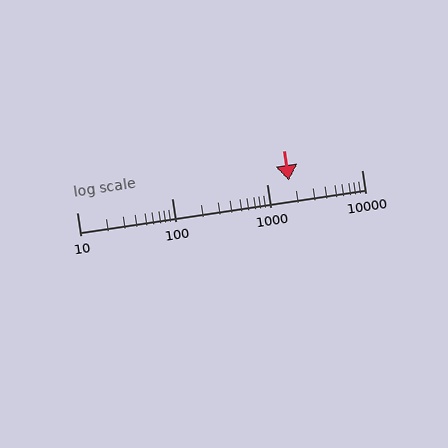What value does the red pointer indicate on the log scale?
The pointer indicates approximately 1700.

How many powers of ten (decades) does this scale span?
The scale spans 3 decades, from 10 to 10000.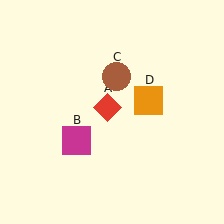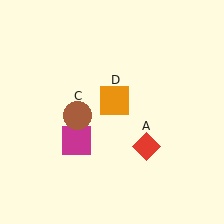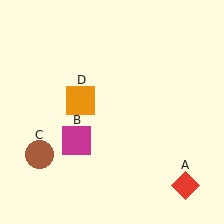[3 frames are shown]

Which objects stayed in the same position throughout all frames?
Magenta square (object B) remained stationary.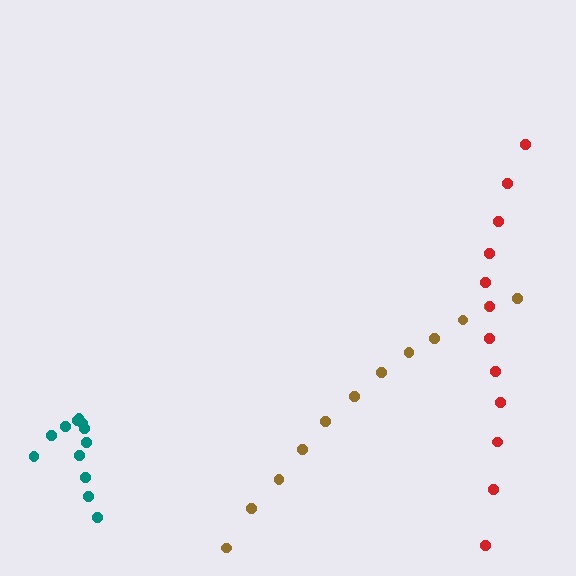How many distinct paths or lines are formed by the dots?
There are 3 distinct paths.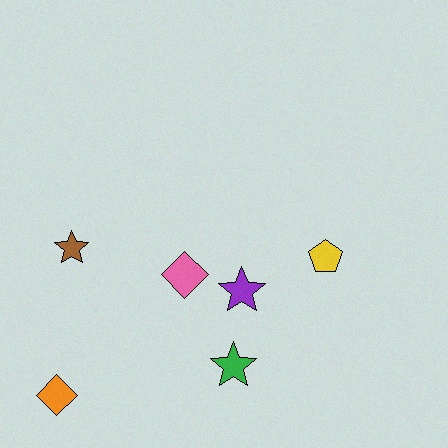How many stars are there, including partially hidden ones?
There are 3 stars.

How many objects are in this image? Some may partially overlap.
There are 6 objects.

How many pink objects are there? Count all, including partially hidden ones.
There is 1 pink object.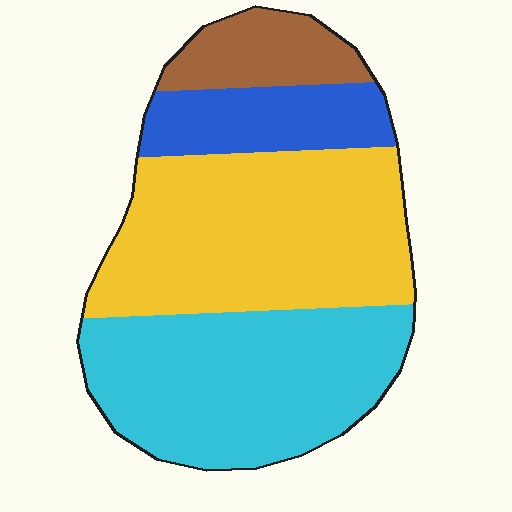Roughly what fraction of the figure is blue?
Blue covers about 15% of the figure.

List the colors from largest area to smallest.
From largest to smallest: yellow, cyan, blue, brown.